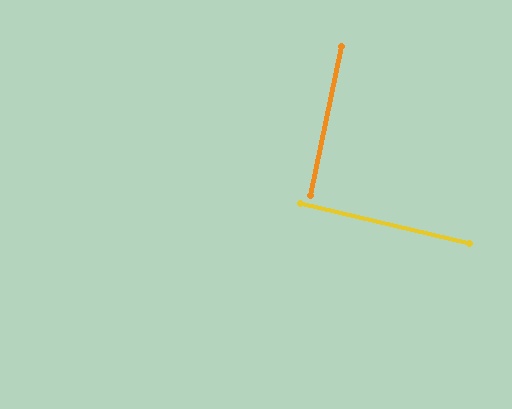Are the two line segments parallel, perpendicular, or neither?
Perpendicular — they meet at approximately 88°.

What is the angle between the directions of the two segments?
Approximately 88 degrees.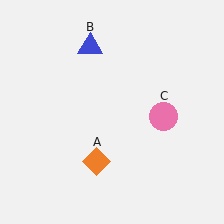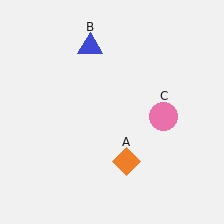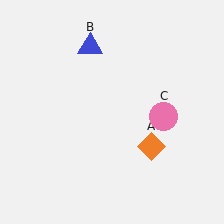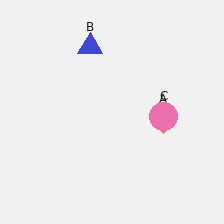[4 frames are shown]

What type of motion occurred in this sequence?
The orange diamond (object A) rotated counterclockwise around the center of the scene.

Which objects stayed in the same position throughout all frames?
Blue triangle (object B) and pink circle (object C) remained stationary.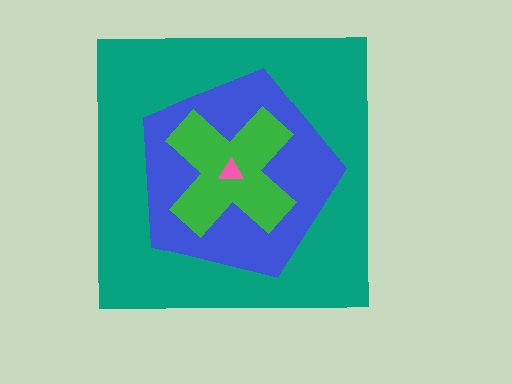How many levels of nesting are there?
4.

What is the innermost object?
The pink triangle.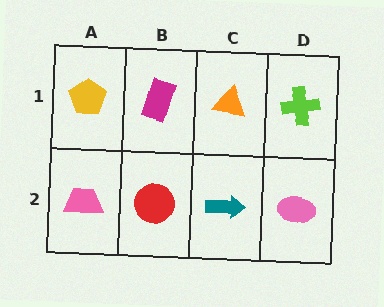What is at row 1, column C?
An orange triangle.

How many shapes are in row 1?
4 shapes.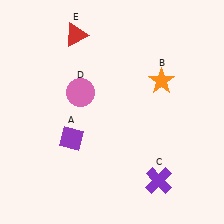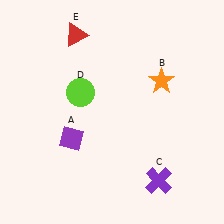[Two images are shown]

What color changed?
The circle (D) changed from pink in Image 1 to lime in Image 2.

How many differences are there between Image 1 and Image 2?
There is 1 difference between the two images.